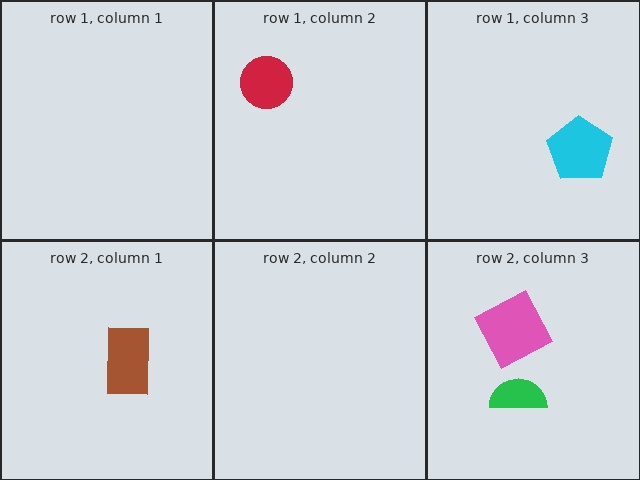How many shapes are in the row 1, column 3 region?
1.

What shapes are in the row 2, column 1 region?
The brown rectangle.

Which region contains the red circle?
The row 1, column 2 region.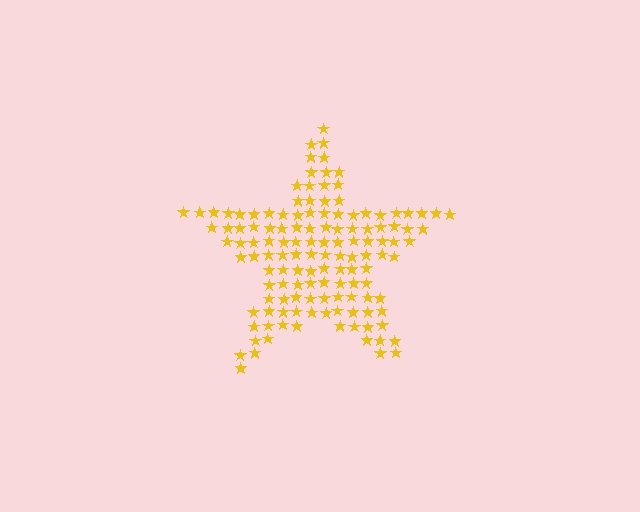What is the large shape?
The large shape is a star.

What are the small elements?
The small elements are stars.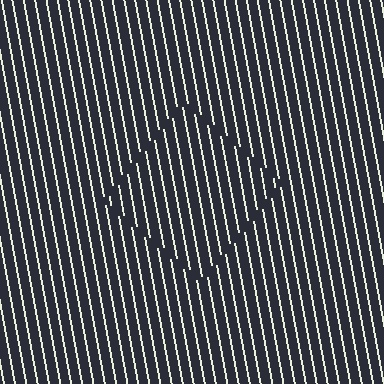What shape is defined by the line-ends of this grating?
An illusory square. The interior of the shape contains the same grating, shifted by half a period — the contour is defined by the phase discontinuity where line-ends from the inner and outer gratings abut.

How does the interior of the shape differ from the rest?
The interior of the shape contains the same grating, shifted by half a period — the contour is defined by the phase discontinuity where line-ends from the inner and outer gratings abut.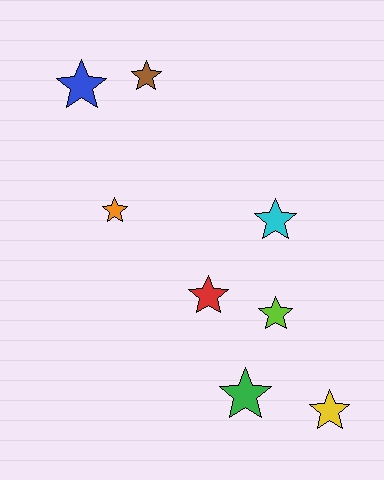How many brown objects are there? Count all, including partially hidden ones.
There is 1 brown object.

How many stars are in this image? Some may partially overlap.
There are 8 stars.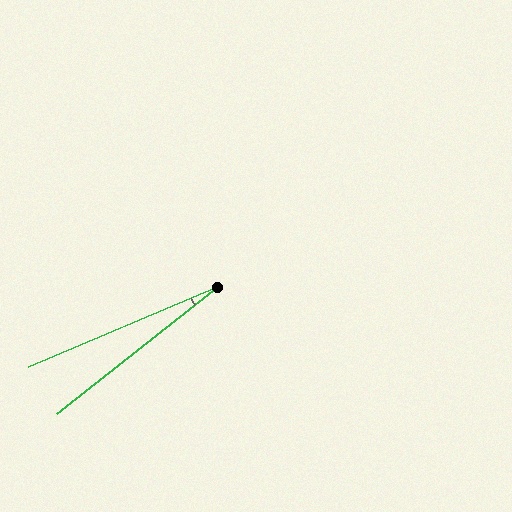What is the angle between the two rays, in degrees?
Approximately 15 degrees.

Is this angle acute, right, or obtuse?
It is acute.